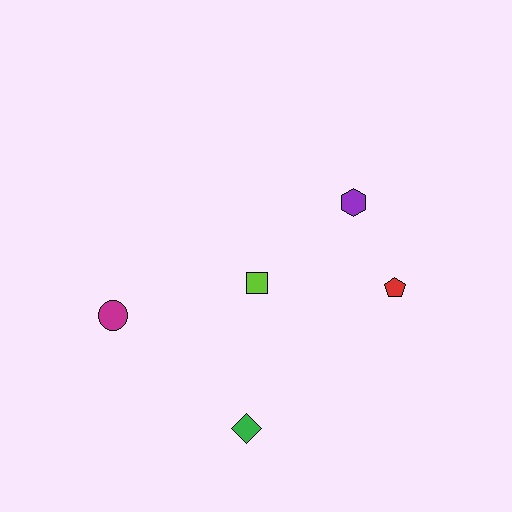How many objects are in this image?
There are 5 objects.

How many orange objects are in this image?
There are no orange objects.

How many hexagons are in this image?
There is 1 hexagon.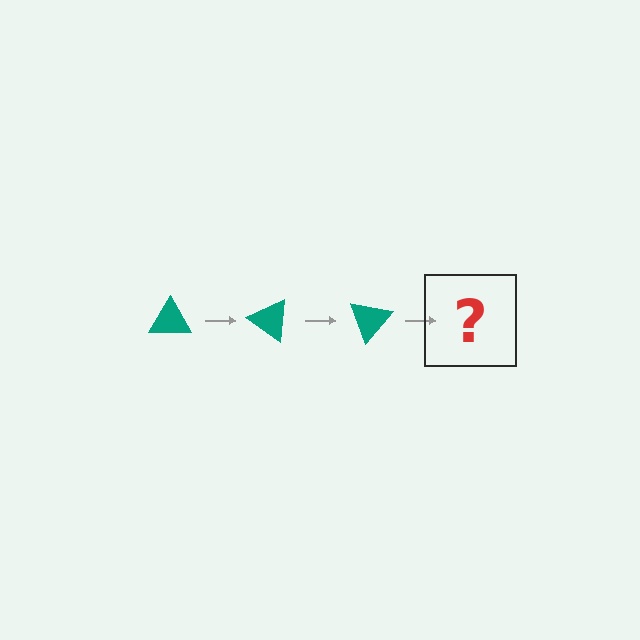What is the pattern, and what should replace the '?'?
The pattern is that the triangle rotates 35 degrees each step. The '?' should be a teal triangle rotated 105 degrees.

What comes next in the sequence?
The next element should be a teal triangle rotated 105 degrees.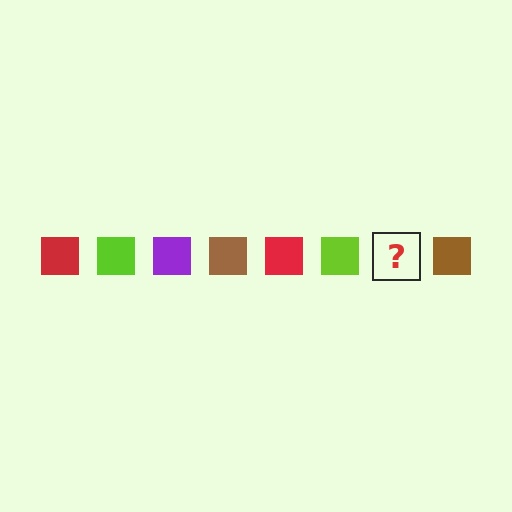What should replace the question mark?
The question mark should be replaced with a purple square.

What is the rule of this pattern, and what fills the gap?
The rule is that the pattern cycles through red, lime, purple, brown squares. The gap should be filled with a purple square.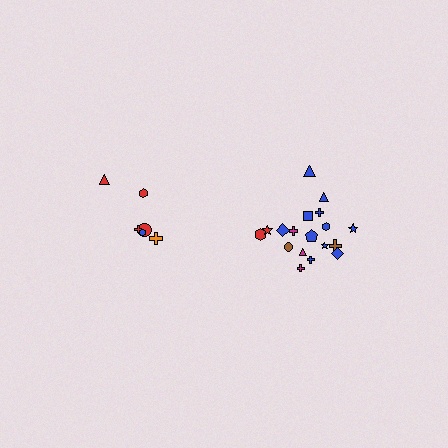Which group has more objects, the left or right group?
The right group.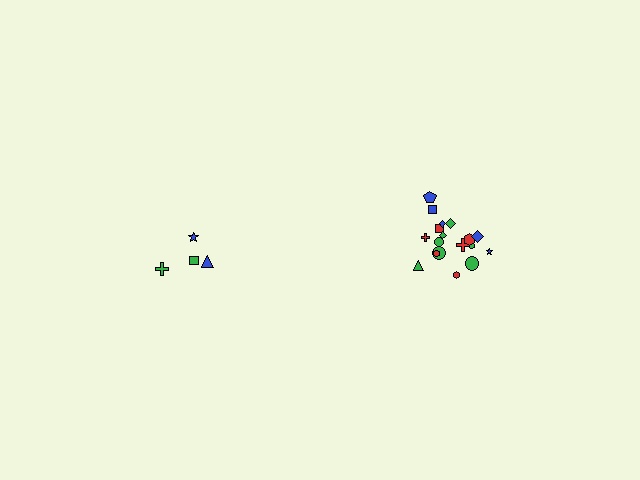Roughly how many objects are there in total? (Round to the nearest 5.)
Roughly 20 objects in total.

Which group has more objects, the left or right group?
The right group.